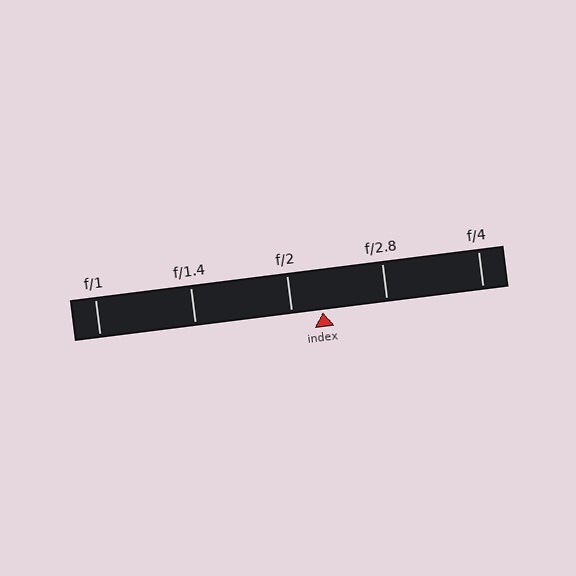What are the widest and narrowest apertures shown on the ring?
The widest aperture shown is f/1 and the narrowest is f/4.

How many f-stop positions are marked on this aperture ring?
There are 5 f-stop positions marked.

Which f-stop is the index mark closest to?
The index mark is closest to f/2.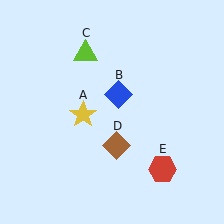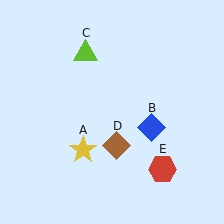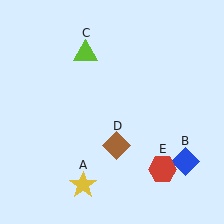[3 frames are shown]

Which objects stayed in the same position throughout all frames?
Lime triangle (object C) and brown diamond (object D) and red hexagon (object E) remained stationary.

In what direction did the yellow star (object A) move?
The yellow star (object A) moved down.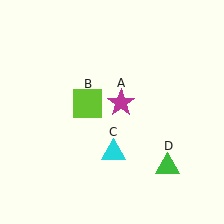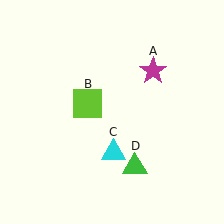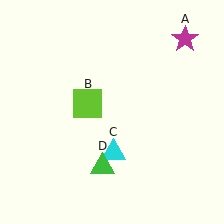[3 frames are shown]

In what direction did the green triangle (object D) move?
The green triangle (object D) moved left.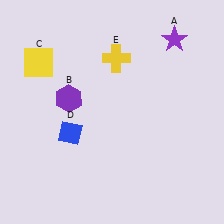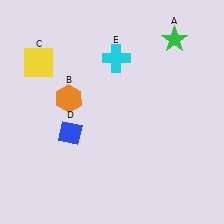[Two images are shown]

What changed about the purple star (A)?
In Image 1, A is purple. In Image 2, it changed to green.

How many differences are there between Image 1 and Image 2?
There are 3 differences between the two images.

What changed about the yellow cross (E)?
In Image 1, E is yellow. In Image 2, it changed to cyan.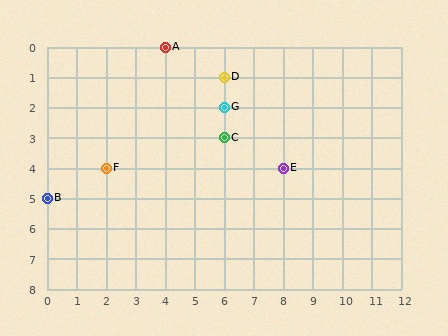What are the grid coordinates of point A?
Point A is at grid coordinates (4, 0).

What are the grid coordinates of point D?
Point D is at grid coordinates (6, 1).